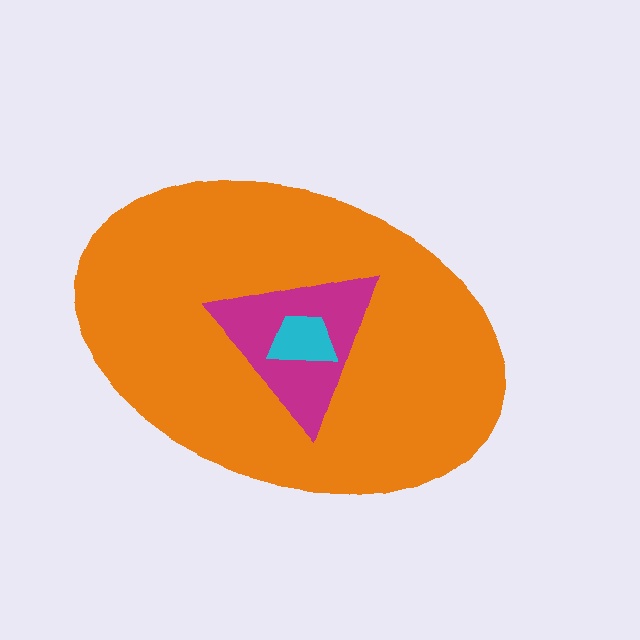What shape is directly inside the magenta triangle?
The cyan trapezoid.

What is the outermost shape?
The orange ellipse.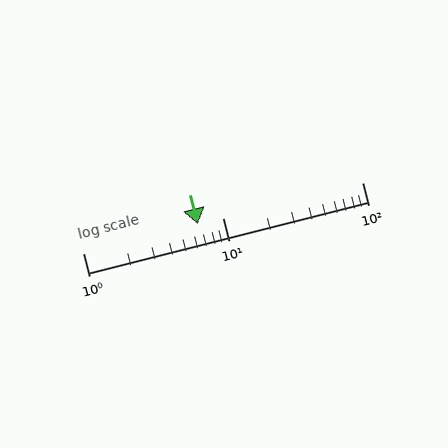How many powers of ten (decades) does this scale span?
The scale spans 2 decades, from 1 to 100.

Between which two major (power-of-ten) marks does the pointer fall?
The pointer is between 1 and 10.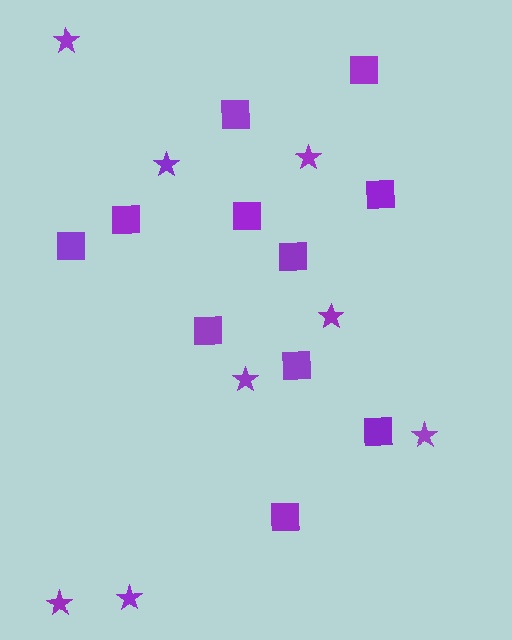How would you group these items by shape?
There are 2 groups: one group of squares (11) and one group of stars (8).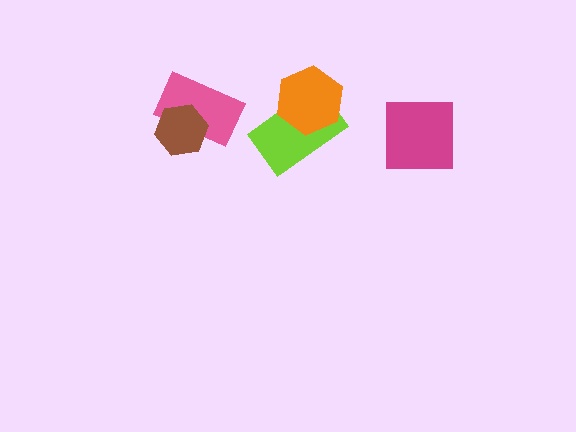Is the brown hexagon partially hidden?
No, no other shape covers it.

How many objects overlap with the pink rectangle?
1 object overlaps with the pink rectangle.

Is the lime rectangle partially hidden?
Yes, it is partially covered by another shape.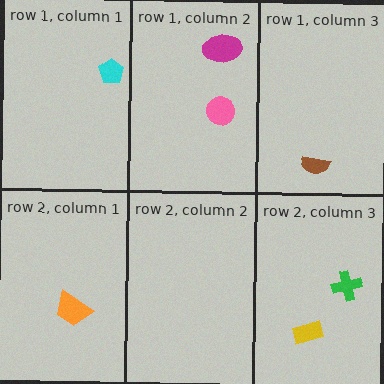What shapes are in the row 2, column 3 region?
The green cross, the yellow rectangle.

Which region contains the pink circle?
The row 1, column 2 region.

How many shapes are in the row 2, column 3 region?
2.